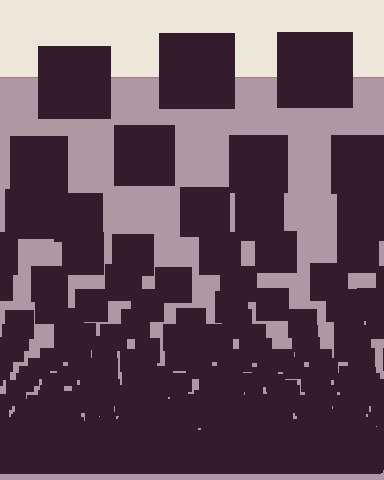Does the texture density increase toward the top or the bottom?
Density increases toward the bottom.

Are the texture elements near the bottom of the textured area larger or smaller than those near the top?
Smaller. The gradient is inverted — elements near the bottom are smaller and denser.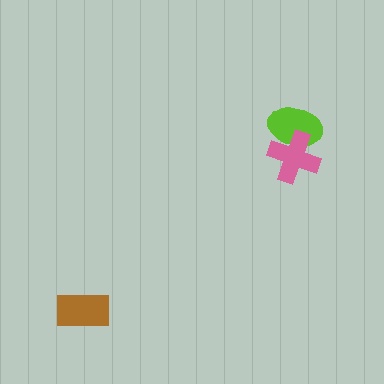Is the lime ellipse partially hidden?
Yes, it is partially covered by another shape.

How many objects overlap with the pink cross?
1 object overlaps with the pink cross.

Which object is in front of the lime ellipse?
The pink cross is in front of the lime ellipse.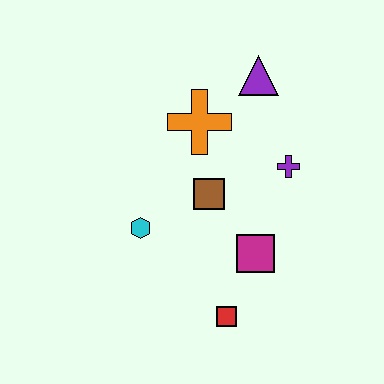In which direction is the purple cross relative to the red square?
The purple cross is above the red square.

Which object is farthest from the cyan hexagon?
The purple triangle is farthest from the cyan hexagon.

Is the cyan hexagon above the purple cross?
No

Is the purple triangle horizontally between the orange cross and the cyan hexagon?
No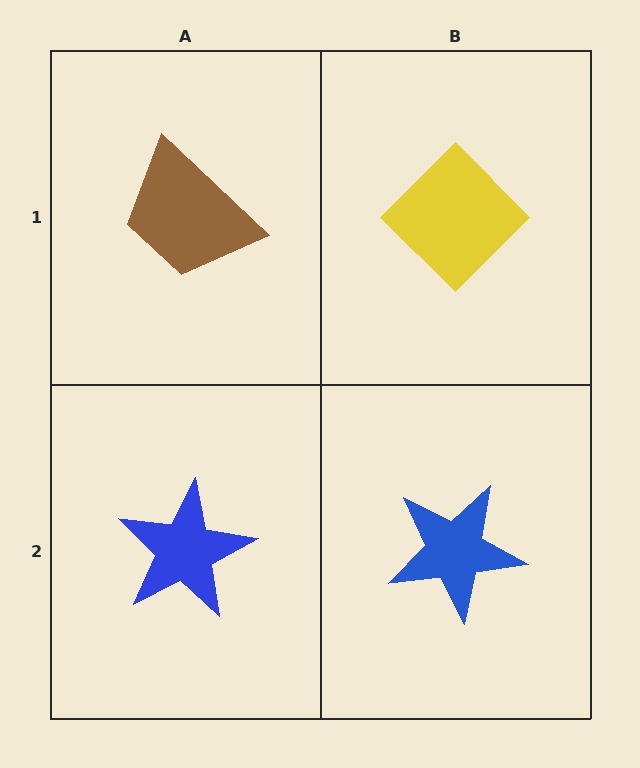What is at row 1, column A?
A brown trapezoid.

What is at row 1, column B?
A yellow diamond.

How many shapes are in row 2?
2 shapes.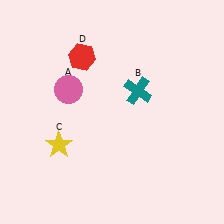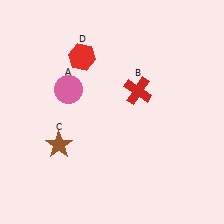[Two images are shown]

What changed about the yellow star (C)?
In Image 1, C is yellow. In Image 2, it changed to brown.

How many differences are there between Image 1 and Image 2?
There are 2 differences between the two images.